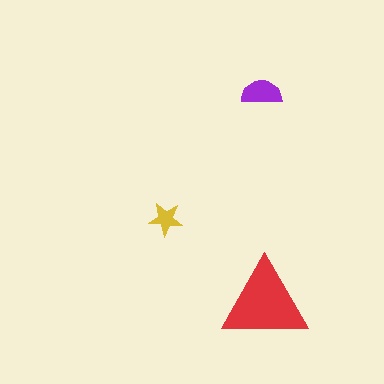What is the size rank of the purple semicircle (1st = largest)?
2nd.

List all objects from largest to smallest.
The red triangle, the purple semicircle, the yellow star.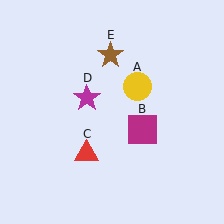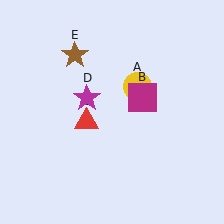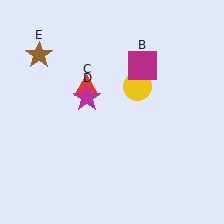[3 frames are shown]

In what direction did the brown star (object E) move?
The brown star (object E) moved left.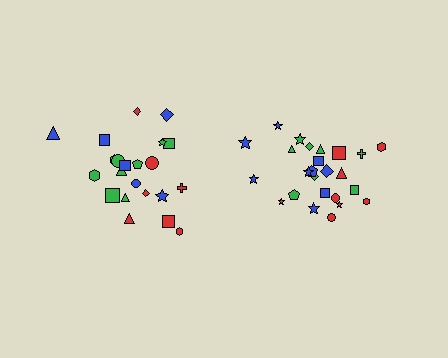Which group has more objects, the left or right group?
The right group.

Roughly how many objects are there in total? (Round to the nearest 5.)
Roughly 45 objects in total.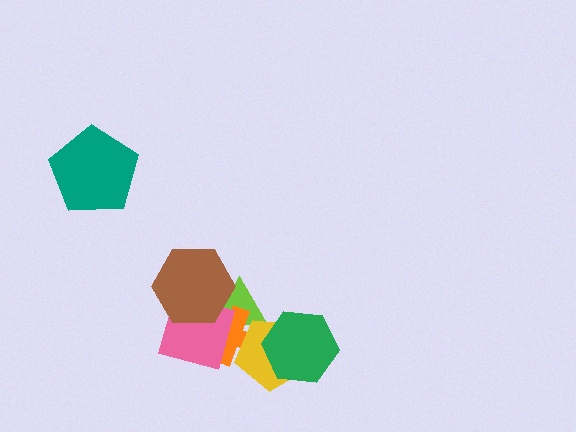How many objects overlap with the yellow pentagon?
3 objects overlap with the yellow pentagon.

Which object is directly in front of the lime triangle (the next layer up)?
The orange cross is directly in front of the lime triangle.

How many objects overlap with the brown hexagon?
3 objects overlap with the brown hexagon.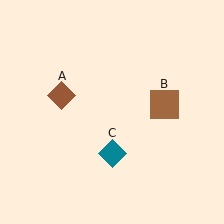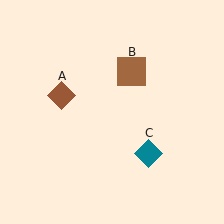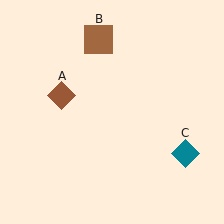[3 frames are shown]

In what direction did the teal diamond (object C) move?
The teal diamond (object C) moved right.